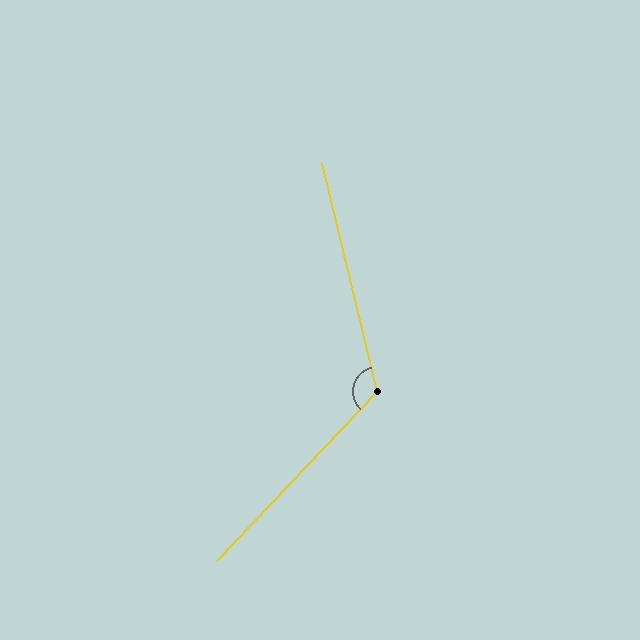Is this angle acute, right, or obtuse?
It is obtuse.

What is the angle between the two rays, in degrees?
Approximately 123 degrees.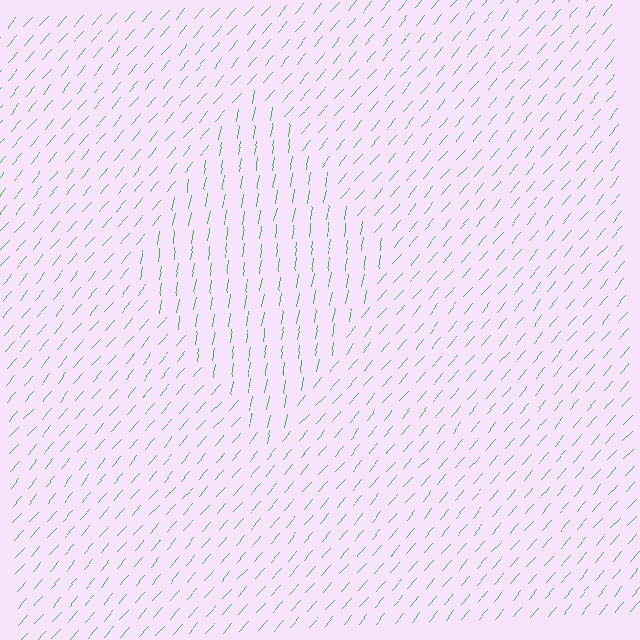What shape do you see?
I see a diamond.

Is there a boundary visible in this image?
Yes, there is a texture boundary formed by a change in line orientation.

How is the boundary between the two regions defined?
The boundary is defined purely by a change in line orientation (approximately 32 degrees difference). All lines are the same color and thickness.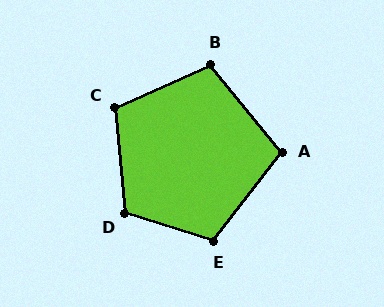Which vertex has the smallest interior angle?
A, at approximately 103 degrees.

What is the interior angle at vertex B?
Approximately 106 degrees (obtuse).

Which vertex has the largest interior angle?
D, at approximately 113 degrees.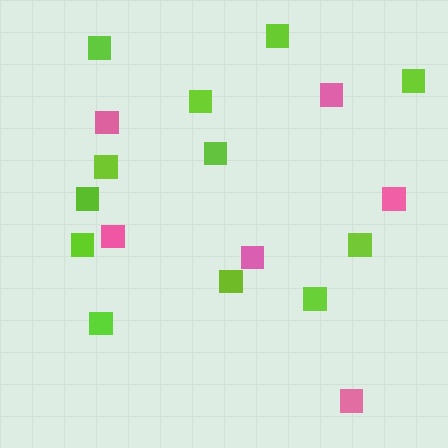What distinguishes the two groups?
There are 2 groups: one group of pink squares (6) and one group of lime squares (12).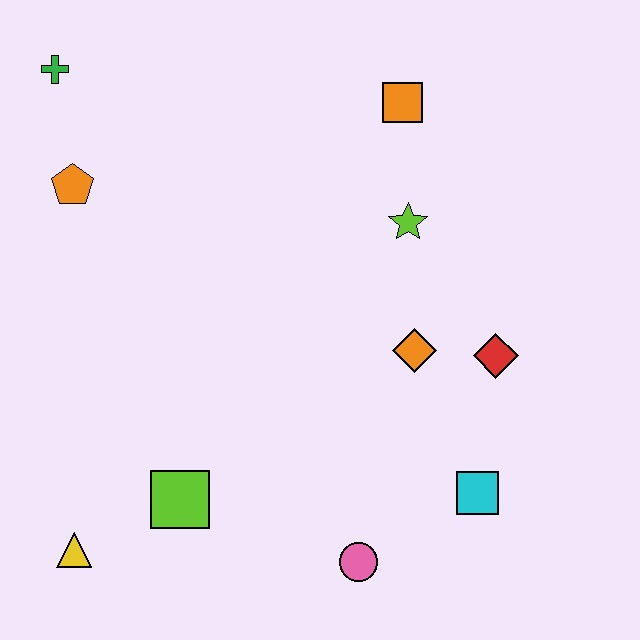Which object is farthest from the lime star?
The yellow triangle is farthest from the lime star.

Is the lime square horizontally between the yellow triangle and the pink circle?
Yes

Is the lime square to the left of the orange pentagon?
No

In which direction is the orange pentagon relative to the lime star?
The orange pentagon is to the left of the lime star.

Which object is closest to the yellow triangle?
The lime square is closest to the yellow triangle.